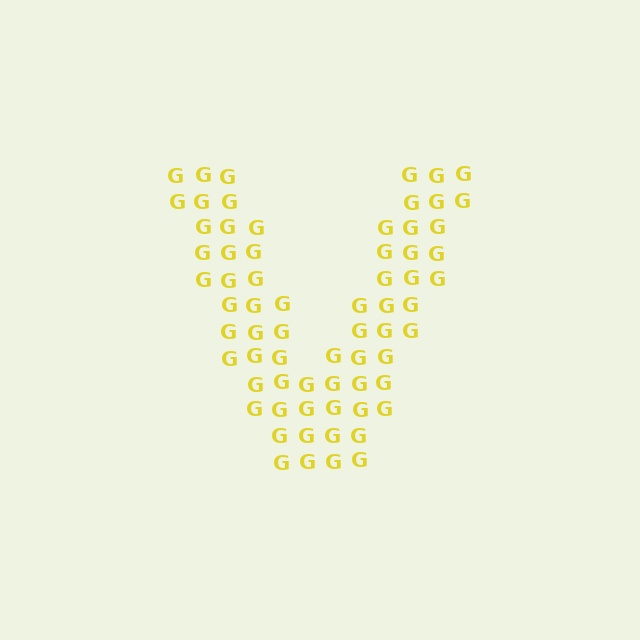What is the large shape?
The large shape is the letter V.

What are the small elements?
The small elements are letter G's.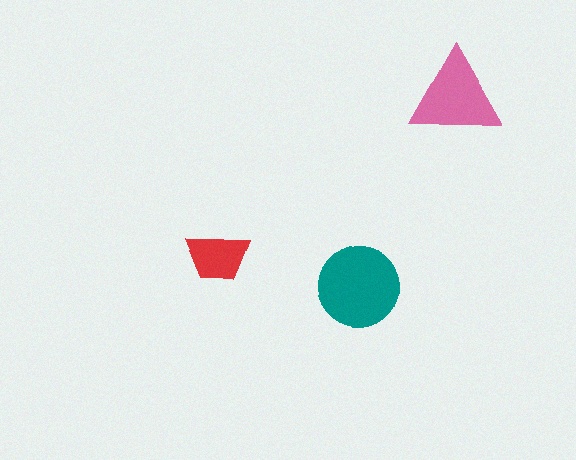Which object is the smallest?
The red trapezoid.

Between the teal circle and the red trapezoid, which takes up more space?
The teal circle.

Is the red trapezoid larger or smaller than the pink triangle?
Smaller.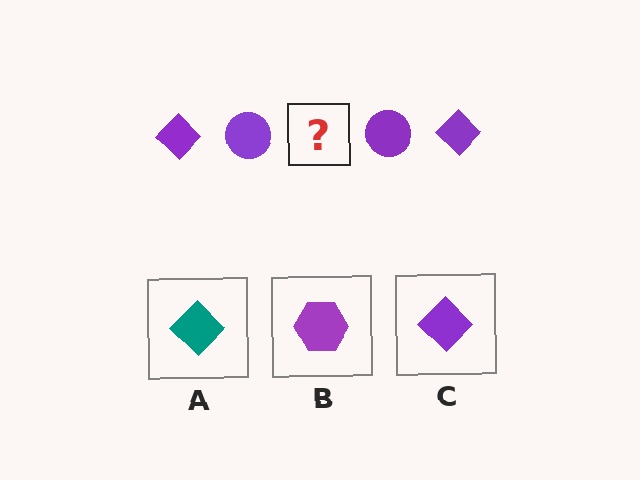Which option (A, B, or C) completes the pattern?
C.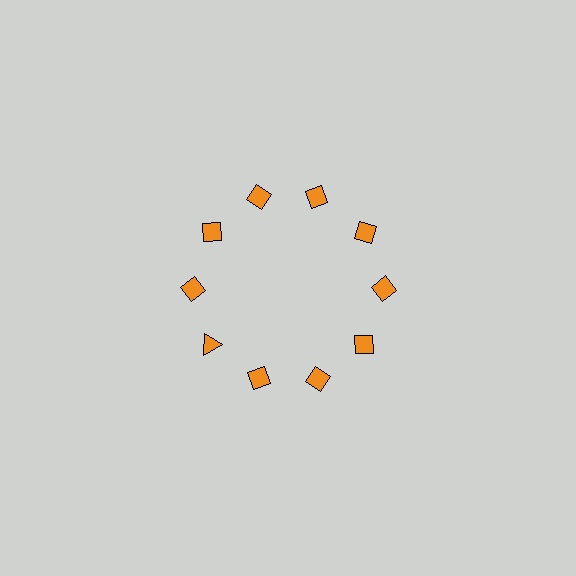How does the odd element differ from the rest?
It has a different shape: triangle instead of diamond.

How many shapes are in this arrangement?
There are 10 shapes arranged in a ring pattern.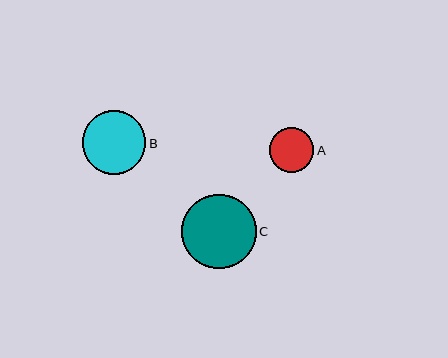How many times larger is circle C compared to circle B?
Circle C is approximately 1.2 times the size of circle B.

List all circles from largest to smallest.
From largest to smallest: C, B, A.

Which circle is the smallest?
Circle A is the smallest with a size of approximately 45 pixels.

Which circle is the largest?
Circle C is the largest with a size of approximately 74 pixels.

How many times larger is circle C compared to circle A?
Circle C is approximately 1.7 times the size of circle A.